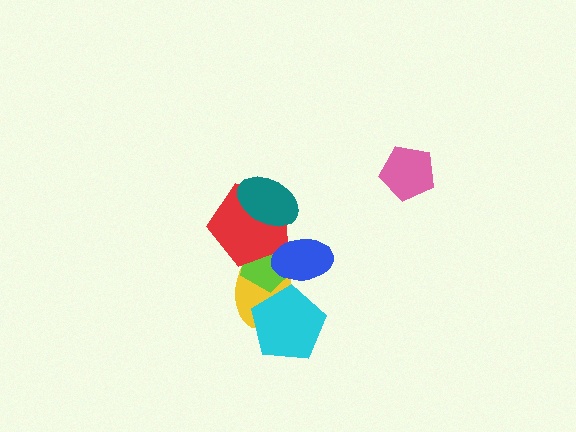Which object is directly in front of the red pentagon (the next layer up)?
The blue ellipse is directly in front of the red pentagon.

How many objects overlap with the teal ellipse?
1 object overlaps with the teal ellipse.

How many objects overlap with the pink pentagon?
0 objects overlap with the pink pentagon.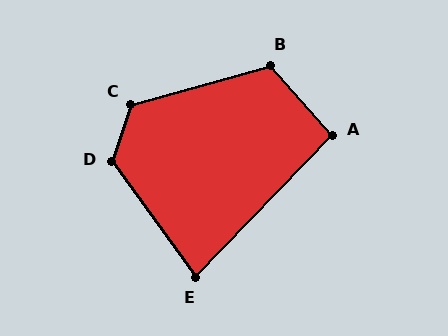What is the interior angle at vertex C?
Approximately 124 degrees (obtuse).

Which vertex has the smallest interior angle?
E, at approximately 80 degrees.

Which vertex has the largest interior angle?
D, at approximately 125 degrees.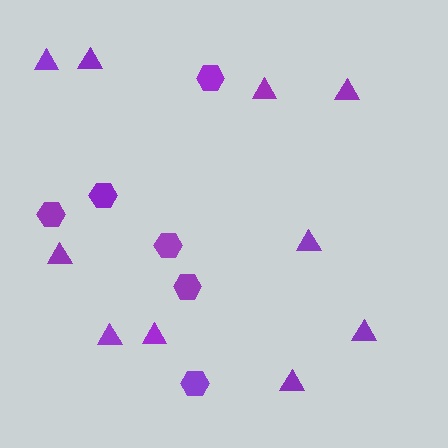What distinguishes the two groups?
There are 2 groups: one group of triangles (10) and one group of hexagons (6).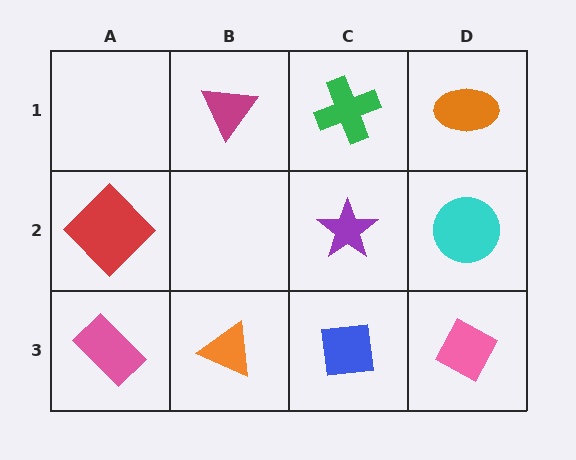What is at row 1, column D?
An orange ellipse.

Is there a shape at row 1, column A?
No, that cell is empty.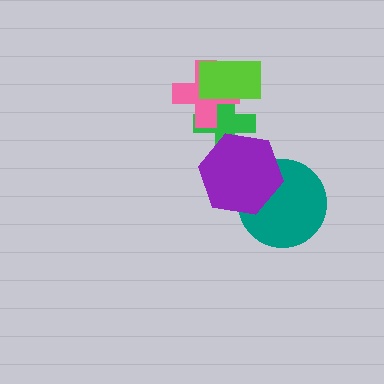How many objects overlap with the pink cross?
2 objects overlap with the pink cross.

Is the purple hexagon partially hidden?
No, no other shape covers it.